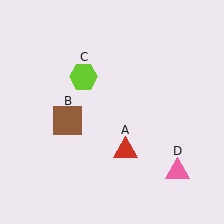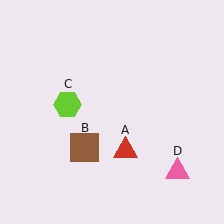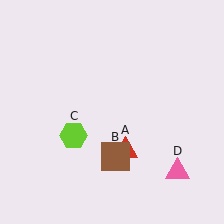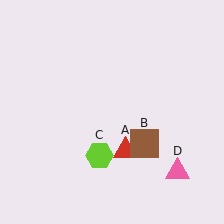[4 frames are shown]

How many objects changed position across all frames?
2 objects changed position: brown square (object B), lime hexagon (object C).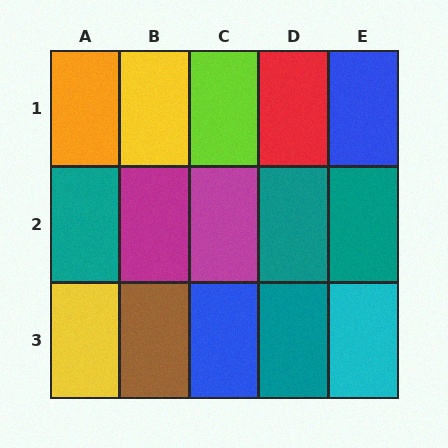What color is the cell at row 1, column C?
Lime.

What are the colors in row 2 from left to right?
Teal, magenta, magenta, teal, teal.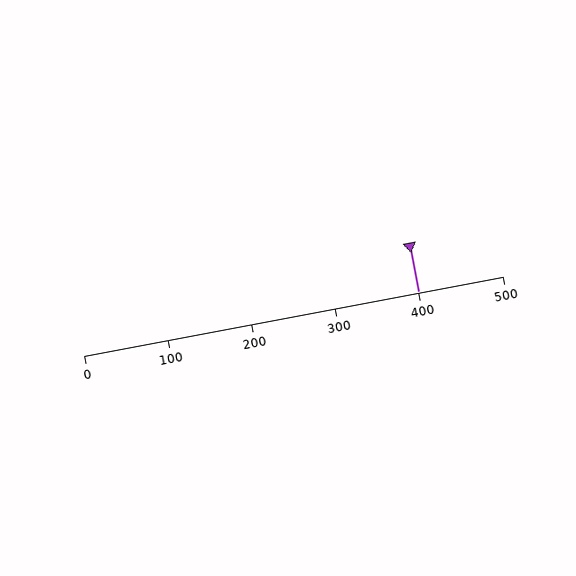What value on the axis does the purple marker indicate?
The marker indicates approximately 400.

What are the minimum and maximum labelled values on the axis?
The axis runs from 0 to 500.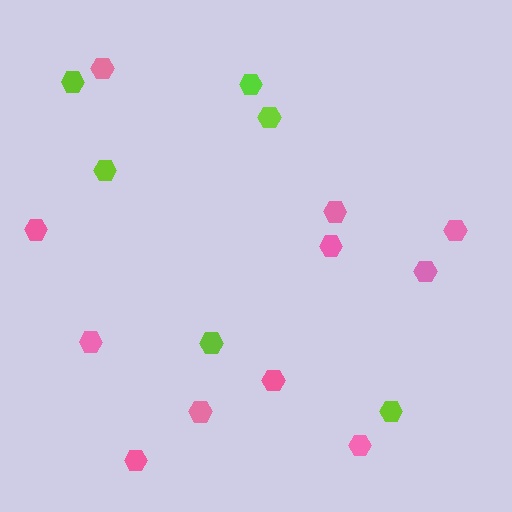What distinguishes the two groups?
There are 2 groups: one group of pink hexagons (11) and one group of lime hexagons (6).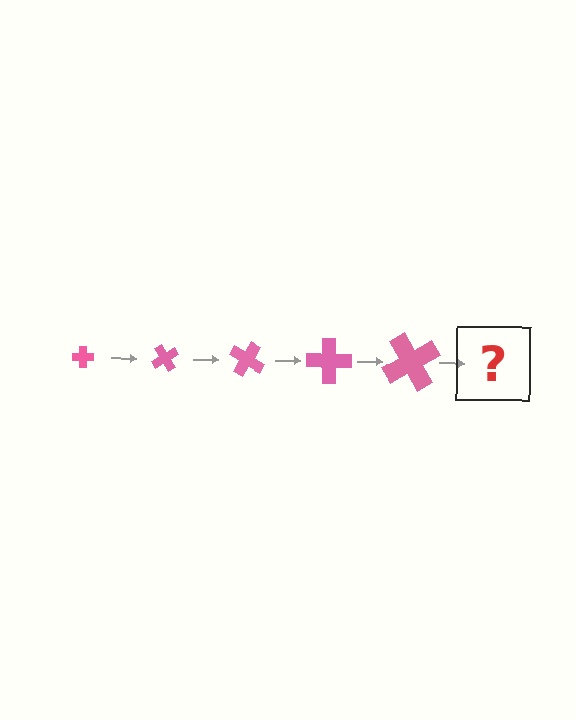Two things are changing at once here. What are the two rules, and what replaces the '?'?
The two rules are that the cross grows larger each step and it rotates 60 degrees each step. The '?' should be a cross, larger than the previous one and rotated 300 degrees from the start.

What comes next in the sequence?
The next element should be a cross, larger than the previous one and rotated 300 degrees from the start.